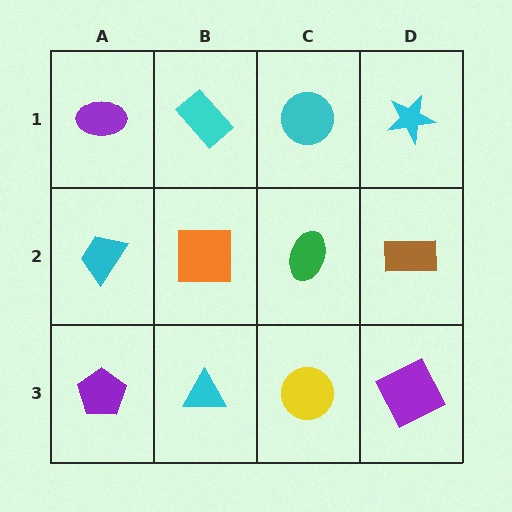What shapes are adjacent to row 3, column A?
A cyan trapezoid (row 2, column A), a cyan triangle (row 3, column B).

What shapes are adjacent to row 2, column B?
A cyan rectangle (row 1, column B), a cyan triangle (row 3, column B), a cyan trapezoid (row 2, column A), a green ellipse (row 2, column C).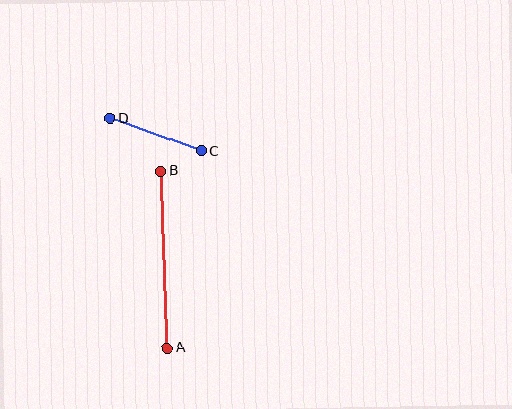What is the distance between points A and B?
The distance is approximately 177 pixels.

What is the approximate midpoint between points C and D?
The midpoint is at approximately (156, 134) pixels.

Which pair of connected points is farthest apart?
Points A and B are farthest apart.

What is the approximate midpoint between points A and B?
The midpoint is at approximately (164, 260) pixels.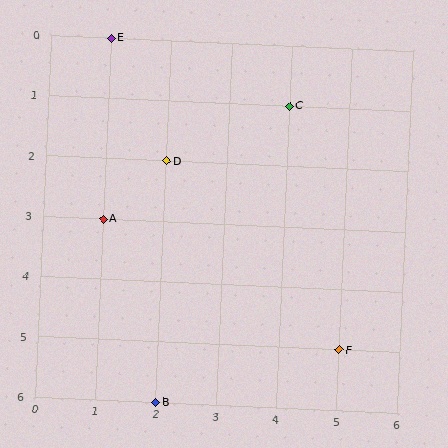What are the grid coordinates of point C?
Point C is at grid coordinates (4, 1).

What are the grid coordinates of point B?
Point B is at grid coordinates (2, 6).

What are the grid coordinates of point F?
Point F is at grid coordinates (5, 5).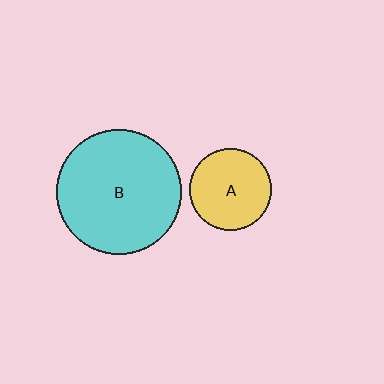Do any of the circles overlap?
No, none of the circles overlap.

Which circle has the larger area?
Circle B (cyan).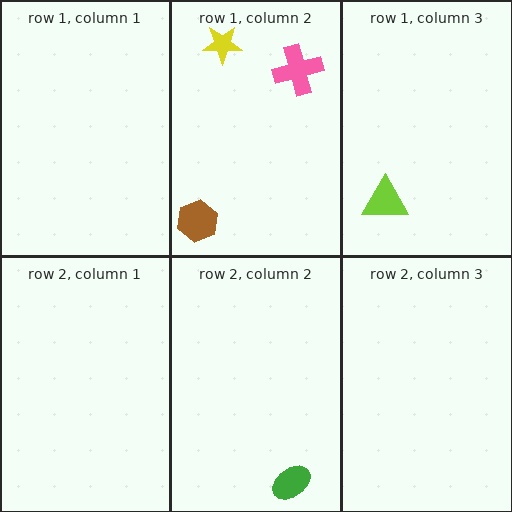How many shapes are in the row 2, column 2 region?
1.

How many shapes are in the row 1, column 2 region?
3.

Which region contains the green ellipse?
The row 2, column 2 region.